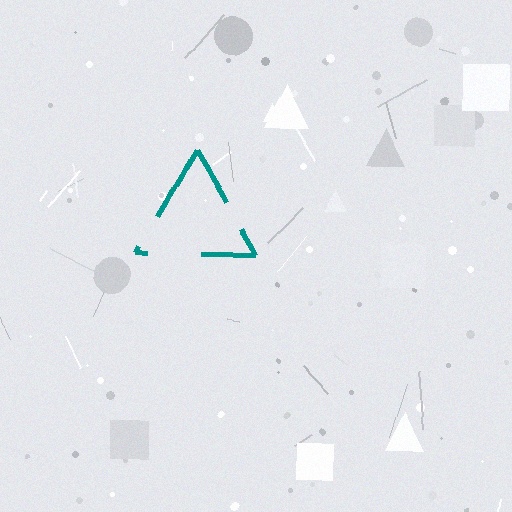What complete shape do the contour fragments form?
The contour fragments form a triangle.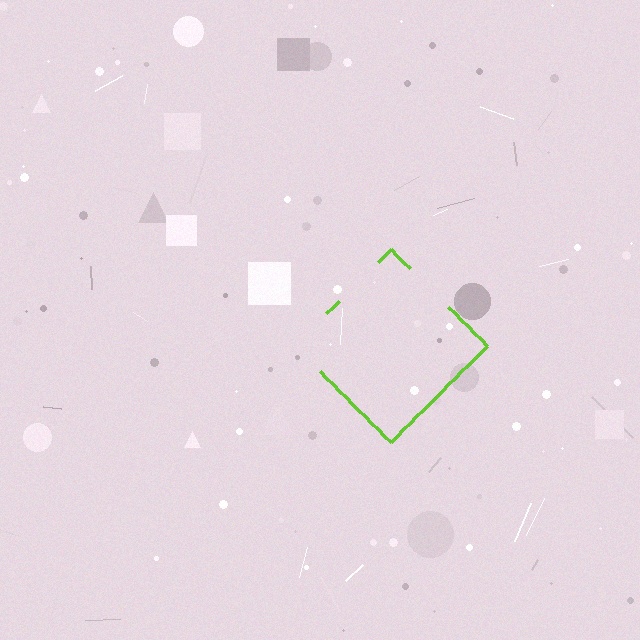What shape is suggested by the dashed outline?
The dashed outline suggests a diamond.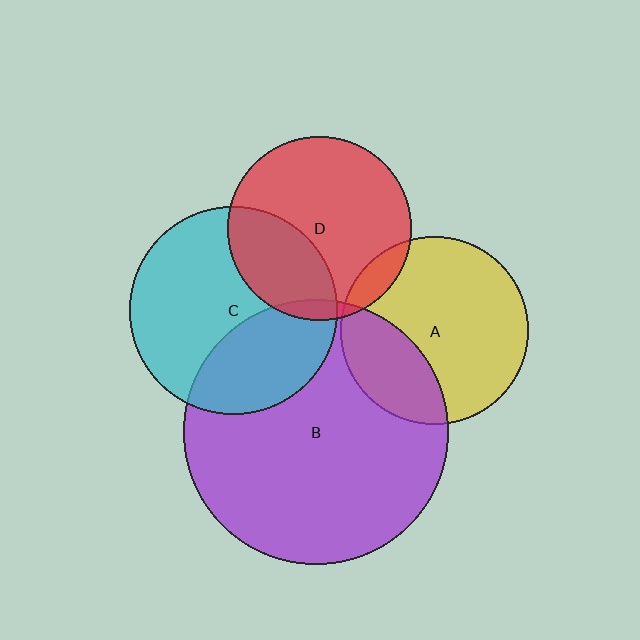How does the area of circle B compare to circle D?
Approximately 2.1 times.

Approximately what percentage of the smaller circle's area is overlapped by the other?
Approximately 30%.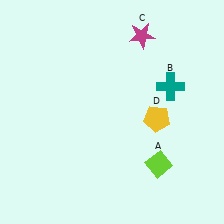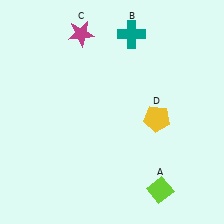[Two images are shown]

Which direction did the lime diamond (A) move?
The lime diamond (A) moved down.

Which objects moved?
The objects that moved are: the lime diamond (A), the teal cross (B), the magenta star (C).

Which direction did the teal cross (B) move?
The teal cross (B) moved up.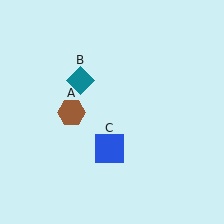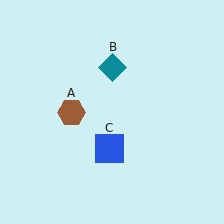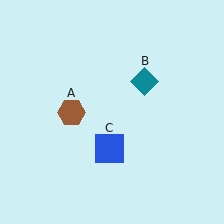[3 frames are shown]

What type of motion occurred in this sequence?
The teal diamond (object B) rotated clockwise around the center of the scene.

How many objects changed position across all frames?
1 object changed position: teal diamond (object B).